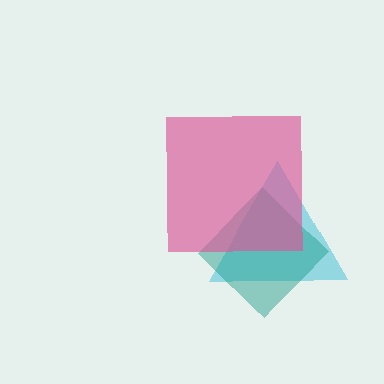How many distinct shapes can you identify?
There are 3 distinct shapes: a cyan triangle, a teal diamond, a pink square.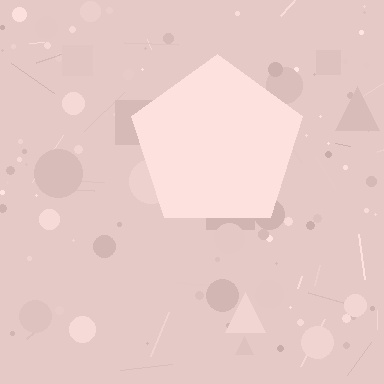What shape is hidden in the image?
A pentagon is hidden in the image.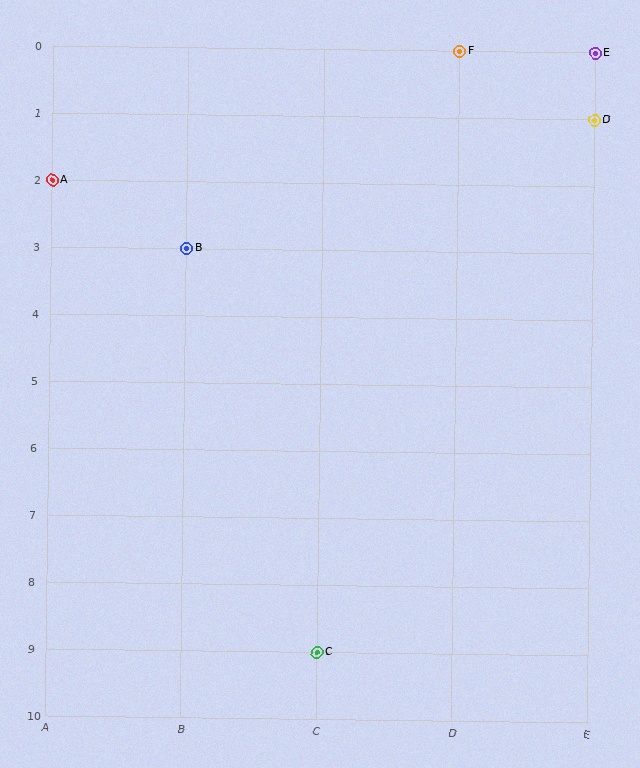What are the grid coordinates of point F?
Point F is at grid coordinates (D, 0).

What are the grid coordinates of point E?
Point E is at grid coordinates (E, 0).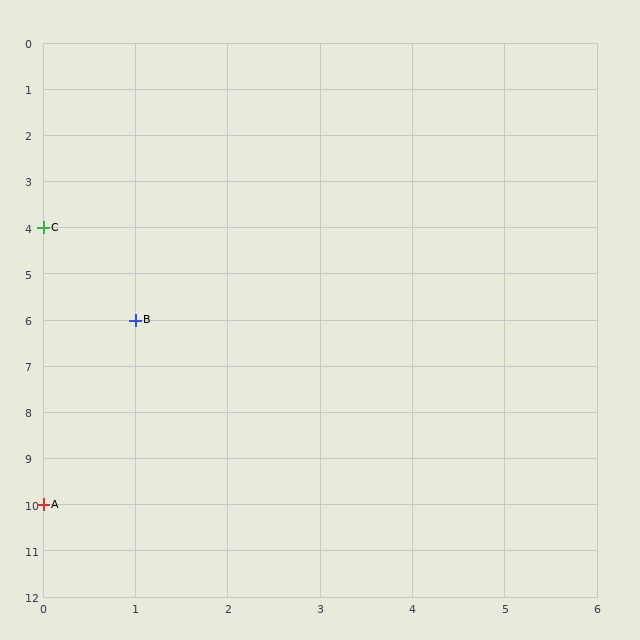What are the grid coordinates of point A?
Point A is at grid coordinates (0, 10).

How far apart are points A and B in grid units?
Points A and B are 1 column and 4 rows apart (about 4.1 grid units diagonally).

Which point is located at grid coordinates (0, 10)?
Point A is at (0, 10).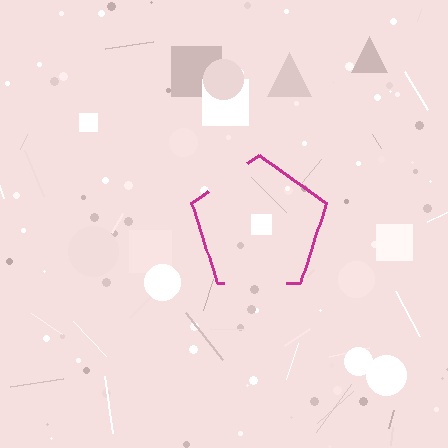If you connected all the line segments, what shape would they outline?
They would outline a pentagon.